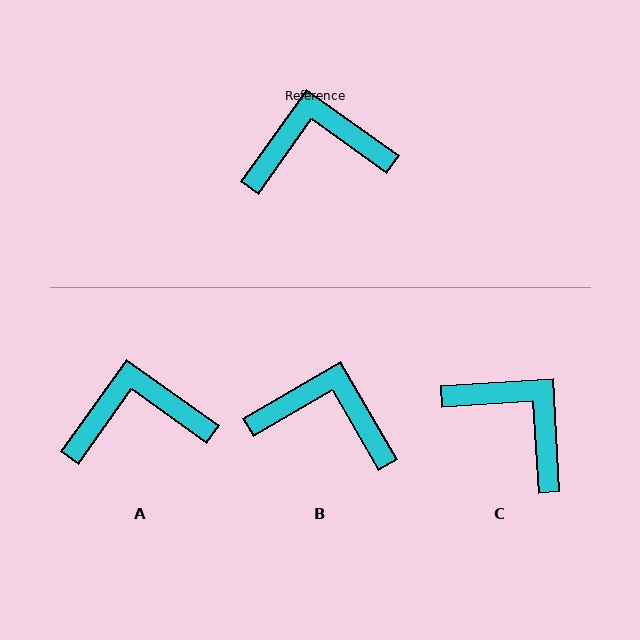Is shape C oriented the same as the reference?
No, it is off by about 51 degrees.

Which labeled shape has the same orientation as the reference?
A.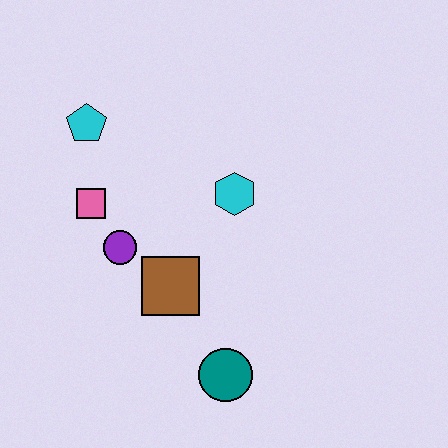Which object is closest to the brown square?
The purple circle is closest to the brown square.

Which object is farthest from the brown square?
The cyan pentagon is farthest from the brown square.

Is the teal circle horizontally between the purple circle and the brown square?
No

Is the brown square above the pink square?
No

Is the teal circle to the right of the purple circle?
Yes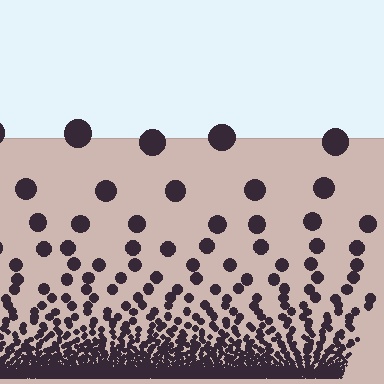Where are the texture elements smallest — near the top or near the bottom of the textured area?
Near the bottom.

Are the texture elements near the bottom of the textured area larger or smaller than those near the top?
Smaller. The gradient is inverted — elements near the bottom are smaller and denser.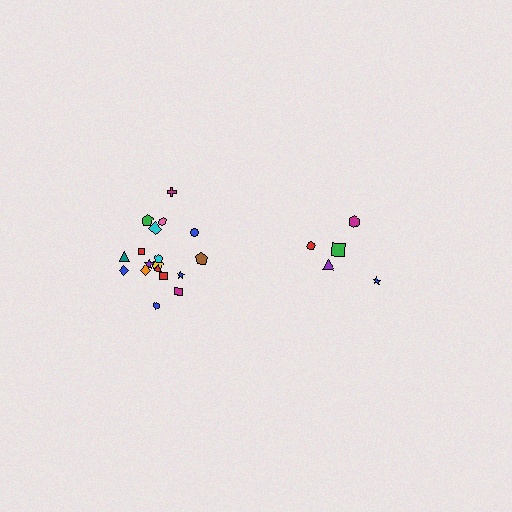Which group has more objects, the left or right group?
The left group.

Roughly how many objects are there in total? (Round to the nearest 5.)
Roughly 25 objects in total.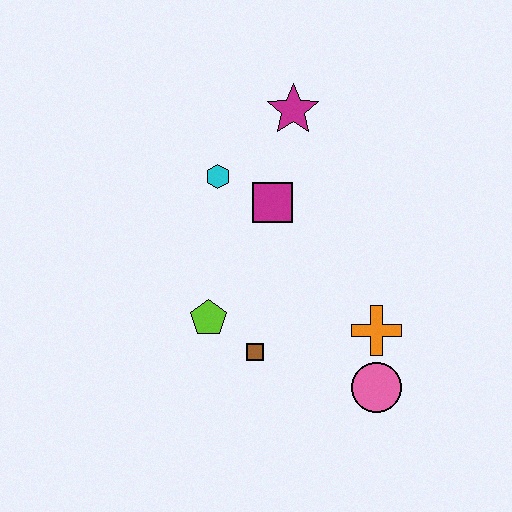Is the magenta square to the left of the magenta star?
Yes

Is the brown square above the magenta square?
No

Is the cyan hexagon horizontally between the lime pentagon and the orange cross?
Yes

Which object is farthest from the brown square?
The magenta star is farthest from the brown square.